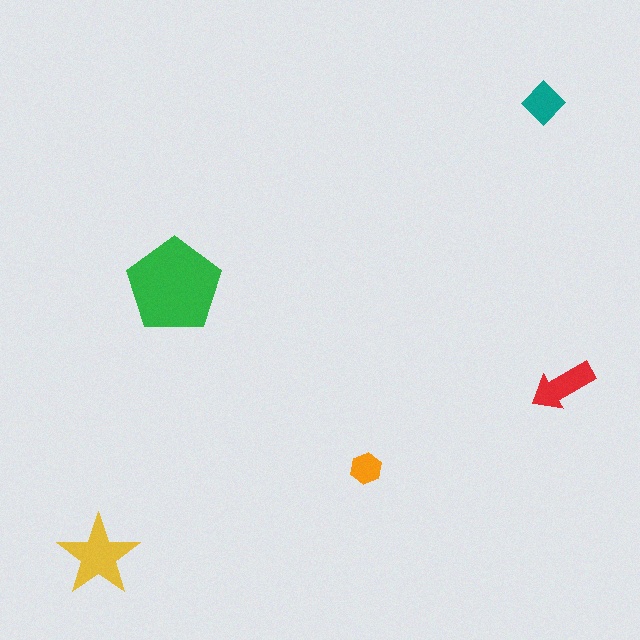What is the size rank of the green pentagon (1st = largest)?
1st.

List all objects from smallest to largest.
The orange hexagon, the teal diamond, the red arrow, the yellow star, the green pentagon.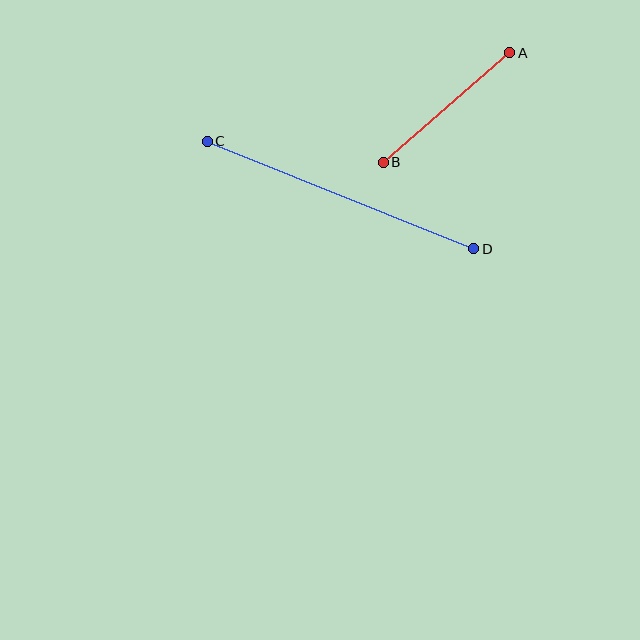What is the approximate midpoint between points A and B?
The midpoint is at approximately (446, 107) pixels.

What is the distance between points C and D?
The distance is approximately 288 pixels.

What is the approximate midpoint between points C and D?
The midpoint is at approximately (340, 195) pixels.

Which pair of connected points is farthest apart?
Points C and D are farthest apart.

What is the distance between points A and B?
The distance is approximately 167 pixels.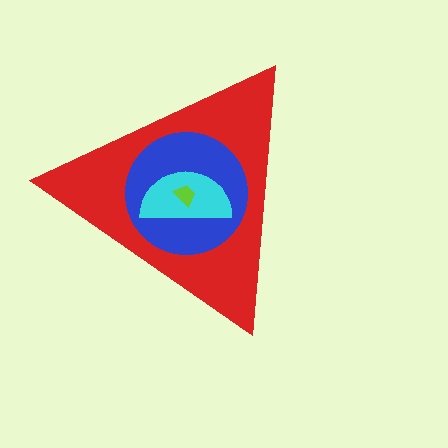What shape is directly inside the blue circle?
The cyan semicircle.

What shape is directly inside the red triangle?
The blue circle.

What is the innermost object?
The lime trapezoid.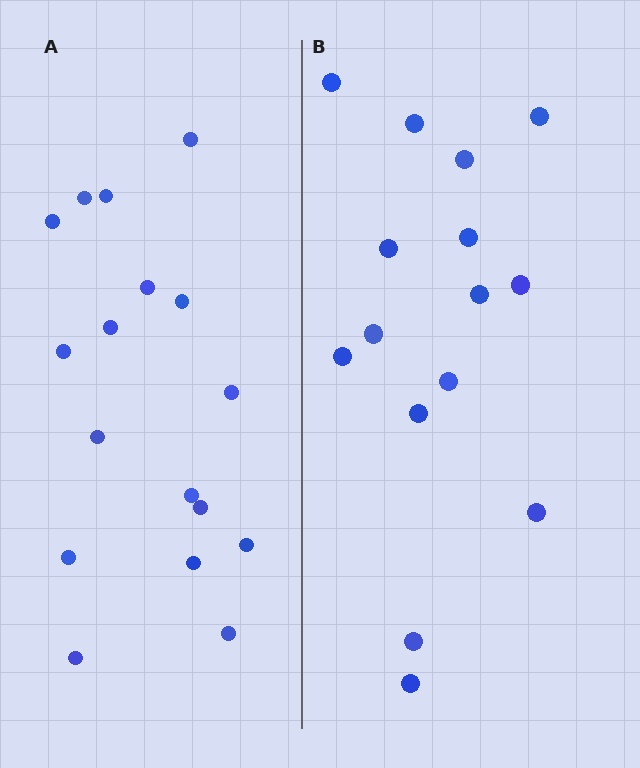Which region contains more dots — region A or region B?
Region A (the left region) has more dots.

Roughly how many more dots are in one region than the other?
Region A has just a few more — roughly 2 or 3 more dots than region B.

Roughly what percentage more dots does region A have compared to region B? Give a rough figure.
About 15% more.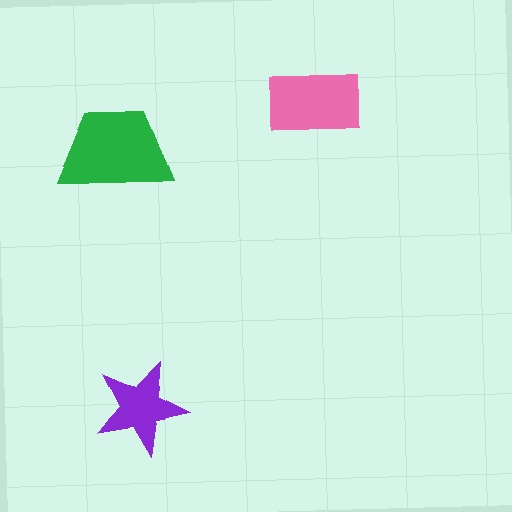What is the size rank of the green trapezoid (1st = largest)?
1st.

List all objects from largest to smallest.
The green trapezoid, the pink rectangle, the purple star.